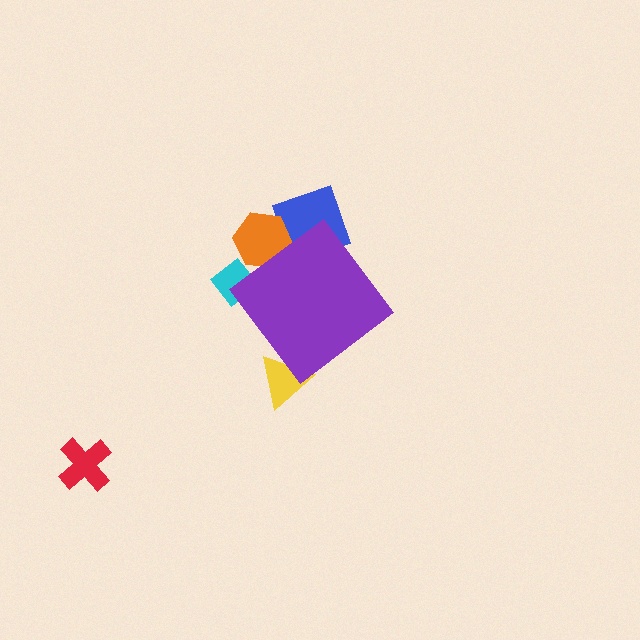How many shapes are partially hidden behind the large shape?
4 shapes are partially hidden.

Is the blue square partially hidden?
Yes, the blue square is partially hidden behind the purple diamond.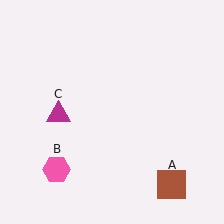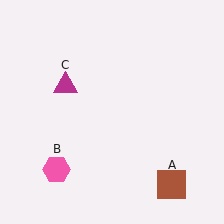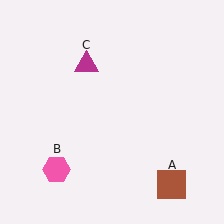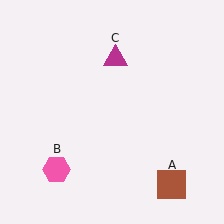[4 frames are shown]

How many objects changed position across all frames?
1 object changed position: magenta triangle (object C).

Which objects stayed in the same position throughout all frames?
Brown square (object A) and pink hexagon (object B) remained stationary.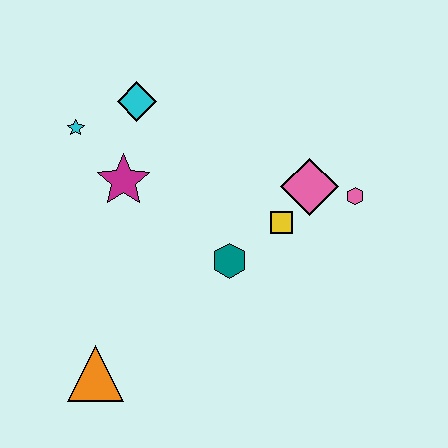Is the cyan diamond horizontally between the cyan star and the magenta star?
No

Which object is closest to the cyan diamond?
The cyan star is closest to the cyan diamond.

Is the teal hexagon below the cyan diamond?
Yes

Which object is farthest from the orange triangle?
The pink hexagon is farthest from the orange triangle.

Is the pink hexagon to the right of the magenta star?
Yes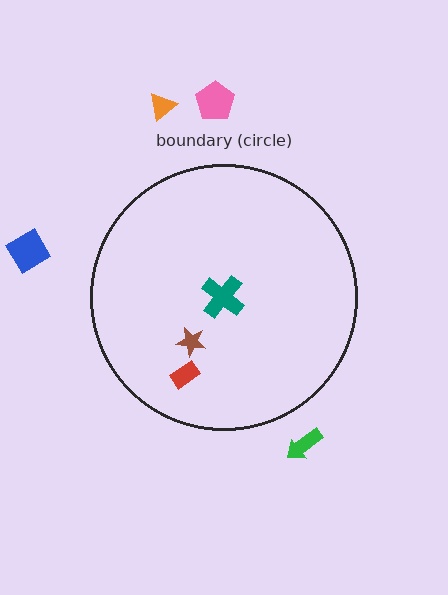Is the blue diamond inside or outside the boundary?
Outside.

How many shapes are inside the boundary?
3 inside, 4 outside.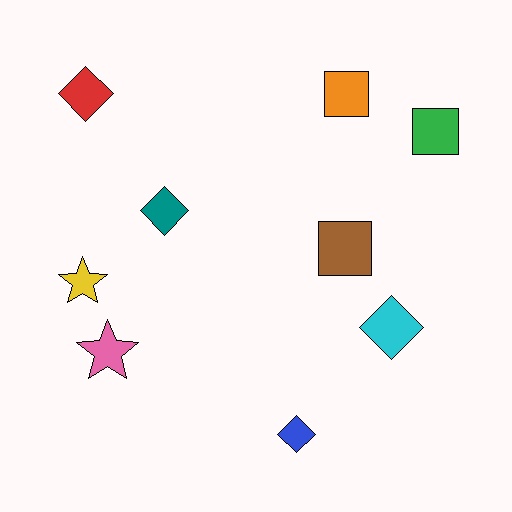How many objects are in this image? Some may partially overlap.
There are 9 objects.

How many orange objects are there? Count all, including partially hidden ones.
There is 1 orange object.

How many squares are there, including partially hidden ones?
There are 3 squares.